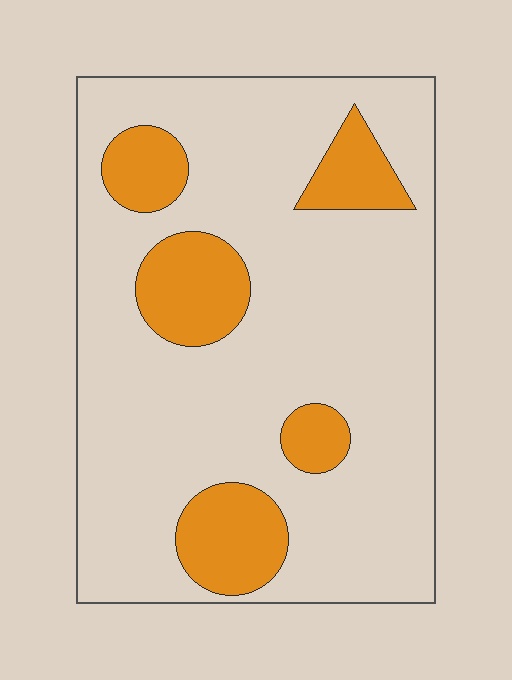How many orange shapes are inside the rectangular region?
5.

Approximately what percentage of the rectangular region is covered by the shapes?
Approximately 20%.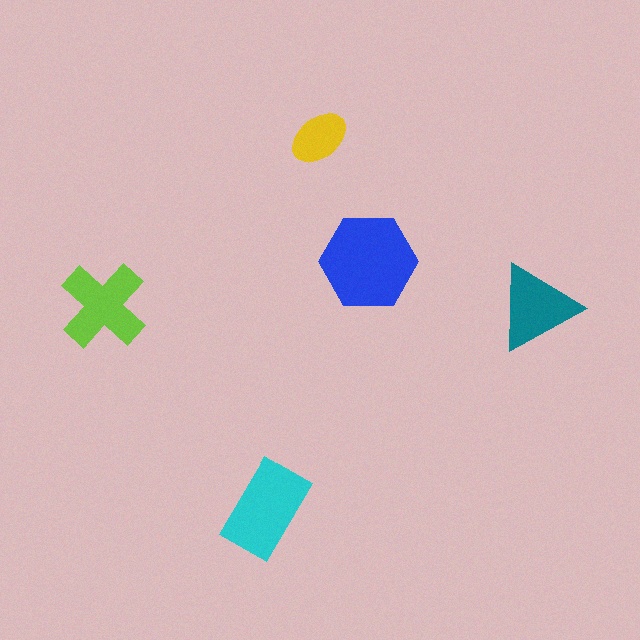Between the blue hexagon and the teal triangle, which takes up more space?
The blue hexagon.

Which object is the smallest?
The yellow ellipse.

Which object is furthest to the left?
The lime cross is leftmost.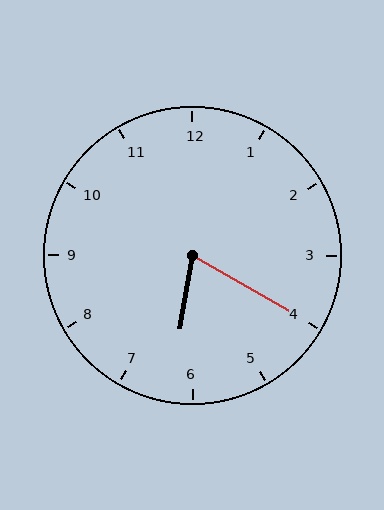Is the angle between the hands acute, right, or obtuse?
It is acute.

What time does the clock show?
6:20.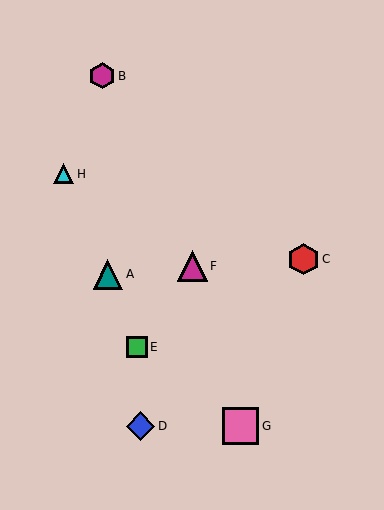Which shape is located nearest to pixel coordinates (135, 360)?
The green square (labeled E) at (137, 347) is nearest to that location.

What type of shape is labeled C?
Shape C is a red hexagon.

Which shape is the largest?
The pink square (labeled G) is the largest.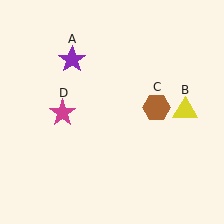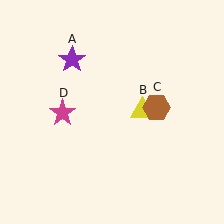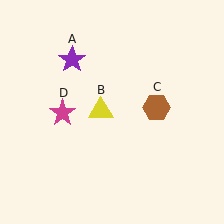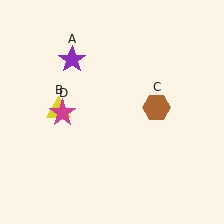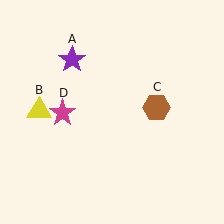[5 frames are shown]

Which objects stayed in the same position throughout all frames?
Purple star (object A) and brown hexagon (object C) and magenta star (object D) remained stationary.